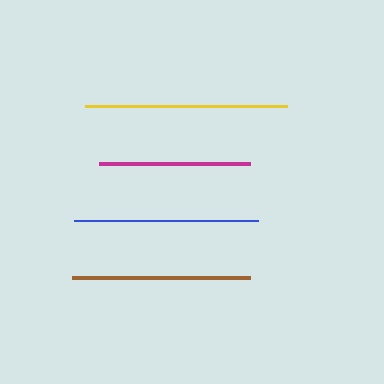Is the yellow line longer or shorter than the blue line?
The yellow line is longer than the blue line.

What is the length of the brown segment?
The brown segment is approximately 178 pixels long.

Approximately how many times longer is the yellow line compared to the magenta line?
The yellow line is approximately 1.3 times the length of the magenta line.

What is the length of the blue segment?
The blue segment is approximately 183 pixels long.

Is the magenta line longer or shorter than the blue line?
The blue line is longer than the magenta line.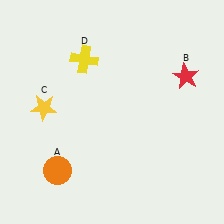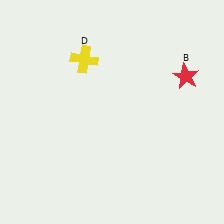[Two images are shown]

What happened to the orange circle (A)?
The orange circle (A) was removed in Image 2. It was in the bottom-left area of Image 1.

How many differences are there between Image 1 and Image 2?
There are 2 differences between the two images.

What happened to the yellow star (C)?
The yellow star (C) was removed in Image 2. It was in the top-left area of Image 1.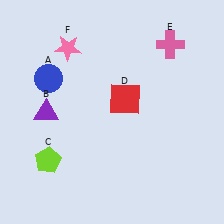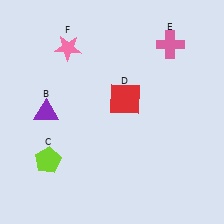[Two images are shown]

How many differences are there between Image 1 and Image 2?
There is 1 difference between the two images.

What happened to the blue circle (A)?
The blue circle (A) was removed in Image 2. It was in the top-left area of Image 1.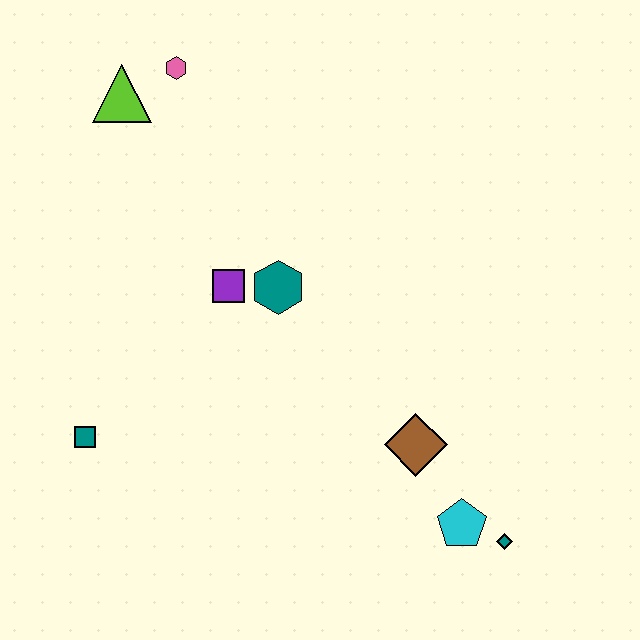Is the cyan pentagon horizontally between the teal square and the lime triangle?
No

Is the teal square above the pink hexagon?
No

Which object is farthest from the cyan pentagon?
The lime triangle is farthest from the cyan pentagon.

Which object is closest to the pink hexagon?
The lime triangle is closest to the pink hexagon.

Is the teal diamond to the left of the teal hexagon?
No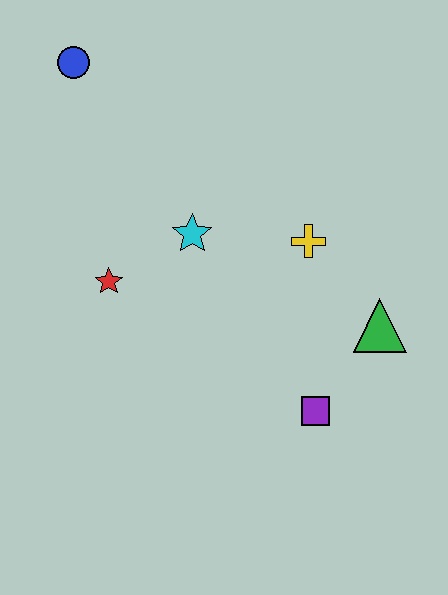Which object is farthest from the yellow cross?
The blue circle is farthest from the yellow cross.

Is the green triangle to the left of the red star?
No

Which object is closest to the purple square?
The green triangle is closest to the purple square.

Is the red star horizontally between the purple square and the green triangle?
No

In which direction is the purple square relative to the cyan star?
The purple square is below the cyan star.